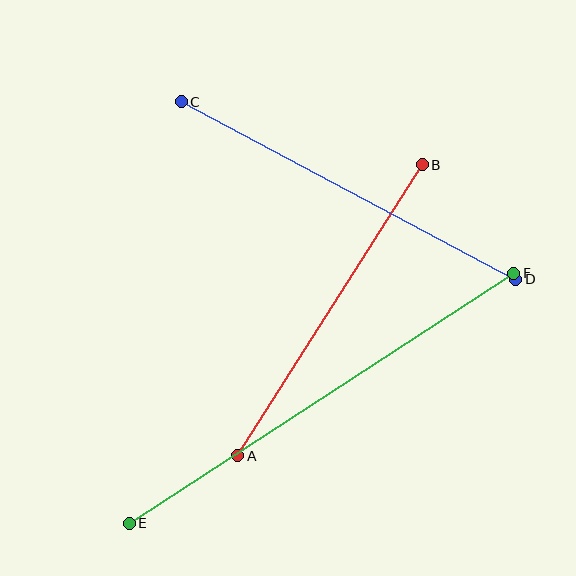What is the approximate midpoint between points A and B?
The midpoint is at approximately (330, 310) pixels.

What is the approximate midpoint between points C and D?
The midpoint is at approximately (349, 190) pixels.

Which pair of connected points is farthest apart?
Points E and F are farthest apart.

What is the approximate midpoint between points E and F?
The midpoint is at approximately (322, 398) pixels.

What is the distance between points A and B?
The distance is approximately 345 pixels.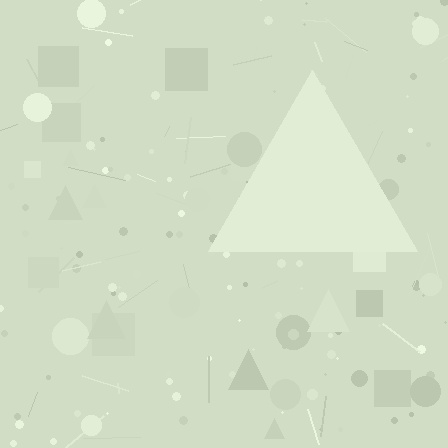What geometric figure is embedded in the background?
A triangle is embedded in the background.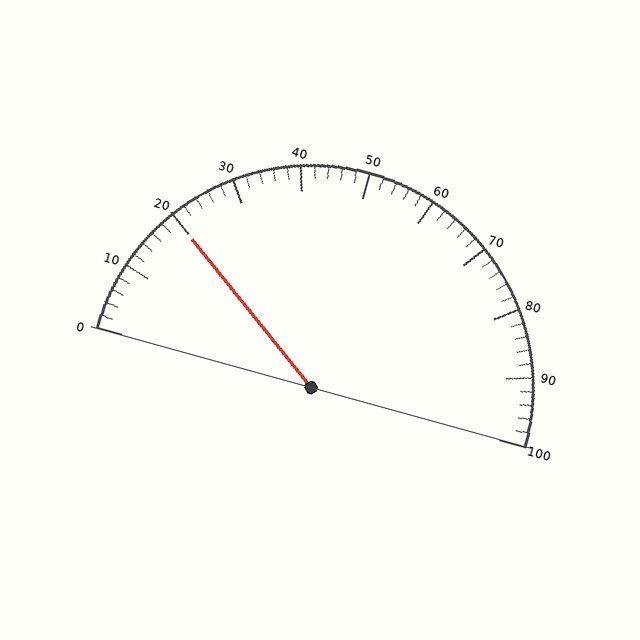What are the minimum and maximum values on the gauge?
The gauge ranges from 0 to 100.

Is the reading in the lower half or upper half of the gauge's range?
The reading is in the lower half of the range (0 to 100).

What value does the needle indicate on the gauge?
The needle indicates approximately 20.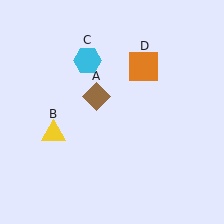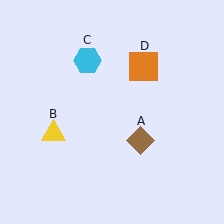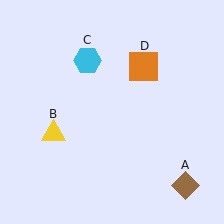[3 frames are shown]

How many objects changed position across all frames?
1 object changed position: brown diamond (object A).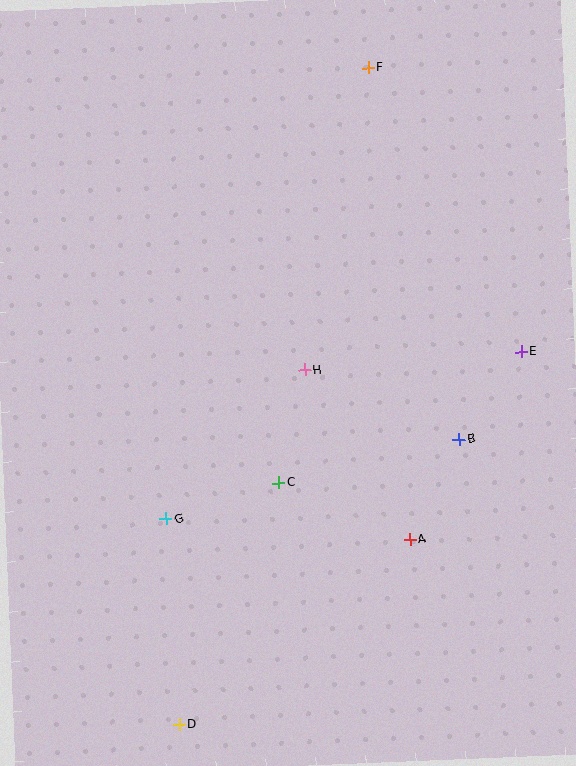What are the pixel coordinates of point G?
Point G is at (166, 519).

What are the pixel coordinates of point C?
Point C is at (279, 483).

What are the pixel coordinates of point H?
Point H is at (305, 370).